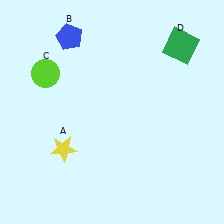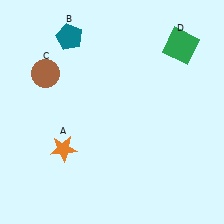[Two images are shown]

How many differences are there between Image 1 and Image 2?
There are 3 differences between the two images.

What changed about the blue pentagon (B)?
In Image 1, B is blue. In Image 2, it changed to teal.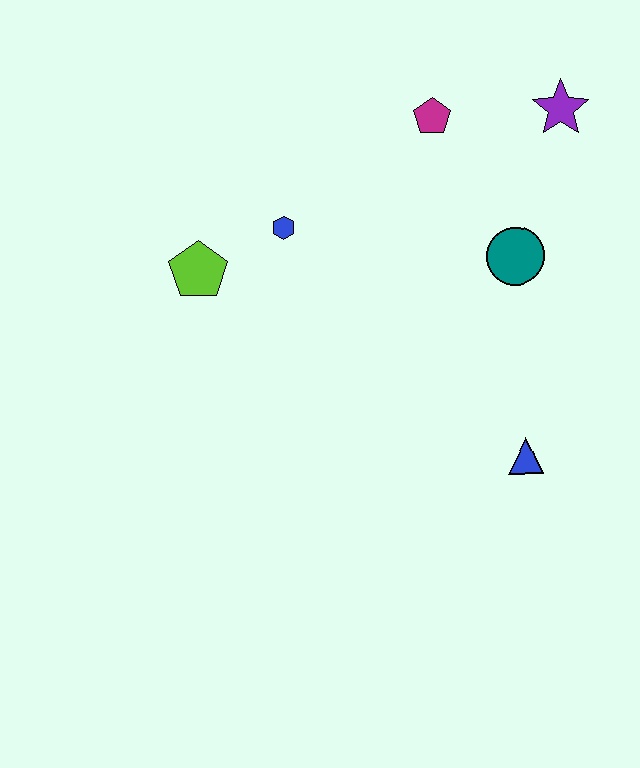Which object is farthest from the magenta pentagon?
The blue triangle is farthest from the magenta pentagon.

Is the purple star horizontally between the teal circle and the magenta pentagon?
No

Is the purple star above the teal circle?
Yes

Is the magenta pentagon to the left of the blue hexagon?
No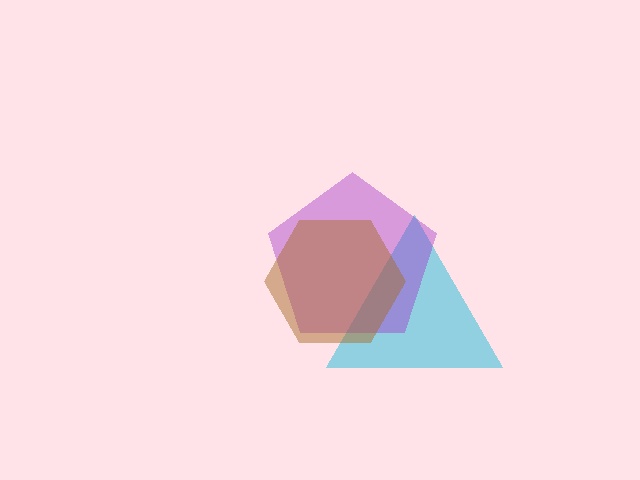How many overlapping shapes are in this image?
There are 3 overlapping shapes in the image.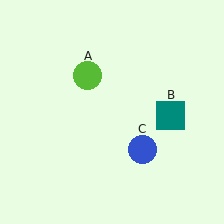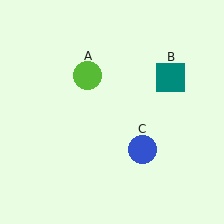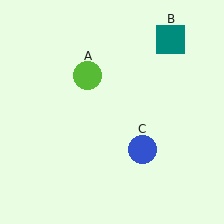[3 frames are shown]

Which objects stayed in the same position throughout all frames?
Lime circle (object A) and blue circle (object C) remained stationary.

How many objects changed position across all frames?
1 object changed position: teal square (object B).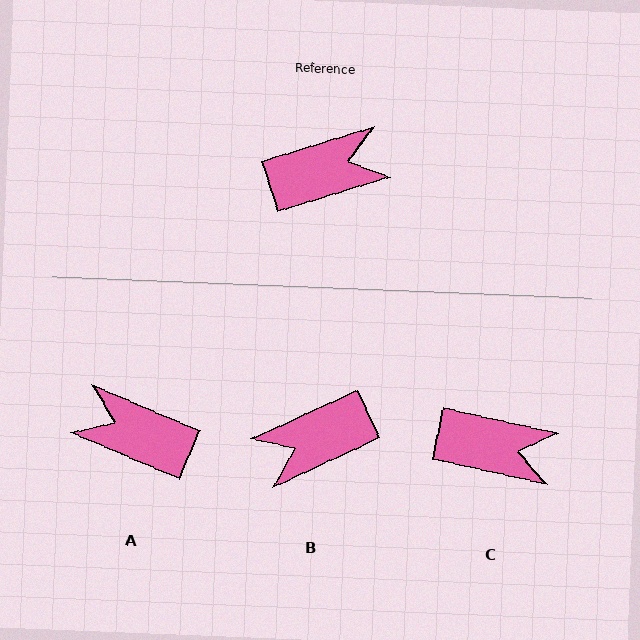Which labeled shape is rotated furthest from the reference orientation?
B, about 173 degrees away.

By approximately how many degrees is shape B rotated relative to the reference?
Approximately 173 degrees clockwise.